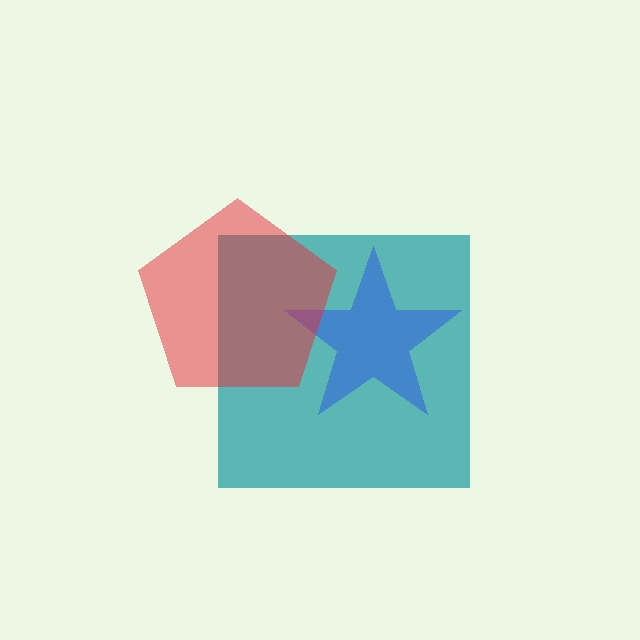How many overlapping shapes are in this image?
There are 3 overlapping shapes in the image.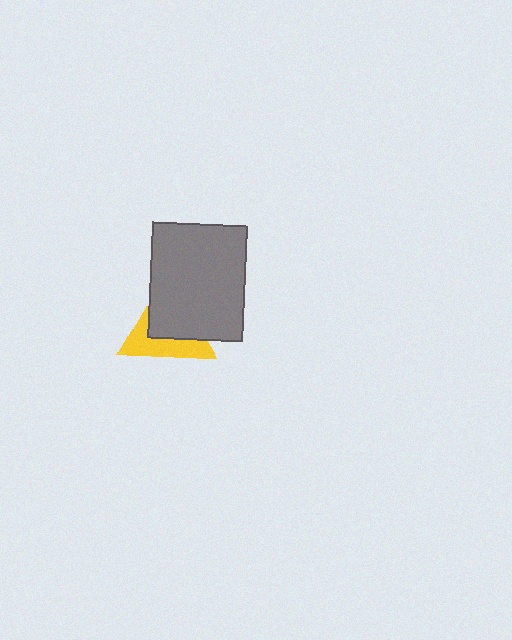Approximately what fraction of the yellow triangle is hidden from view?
Roughly 56% of the yellow triangle is hidden behind the gray rectangle.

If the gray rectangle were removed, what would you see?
You would see the complete yellow triangle.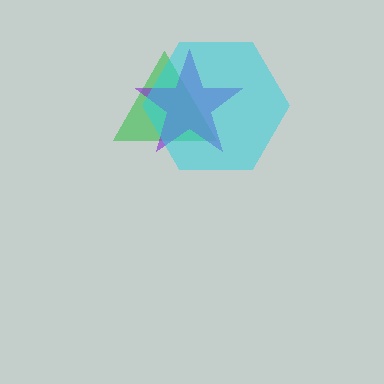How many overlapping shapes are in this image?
There are 3 overlapping shapes in the image.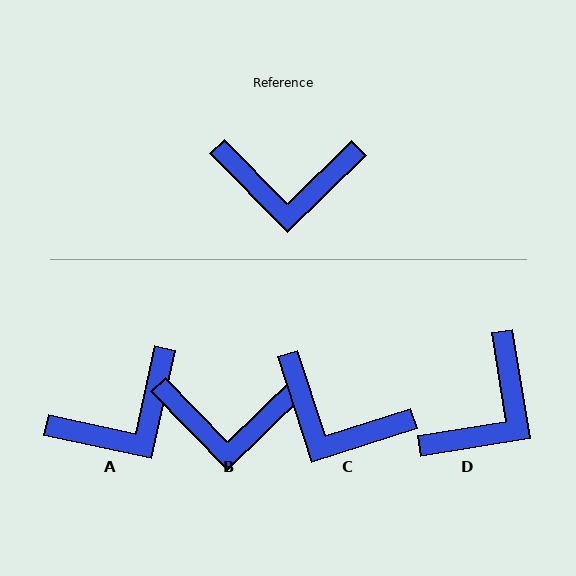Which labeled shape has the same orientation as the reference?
B.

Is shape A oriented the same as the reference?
No, it is off by about 33 degrees.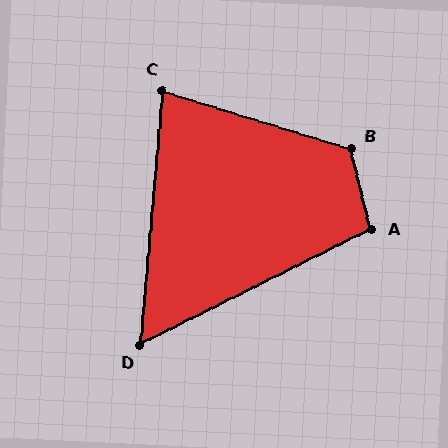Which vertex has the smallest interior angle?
D, at approximately 59 degrees.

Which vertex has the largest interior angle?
B, at approximately 121 degrees.